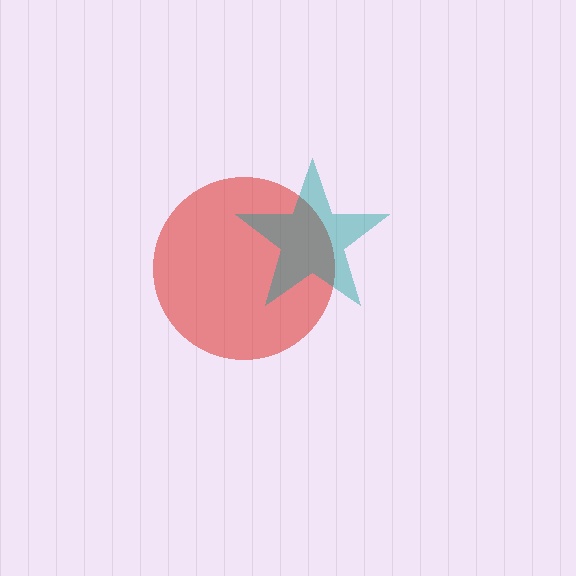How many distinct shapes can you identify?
There are 2 distinct shapes: a red circle, a teal star.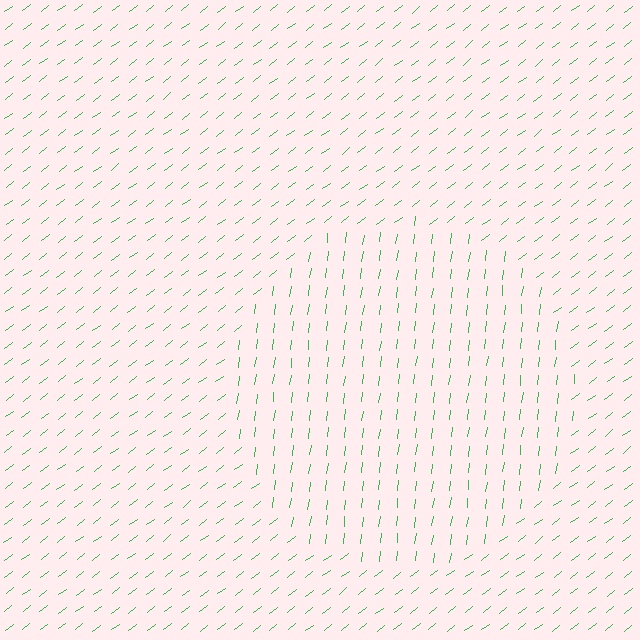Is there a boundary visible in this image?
Yes, there is a texture boundary formed by a change in line orientation.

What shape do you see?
I see a circle.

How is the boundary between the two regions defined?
The boundary is defined purely by a change in line orientation (approximately 45 degrees difference). All lines are the same color and thickness.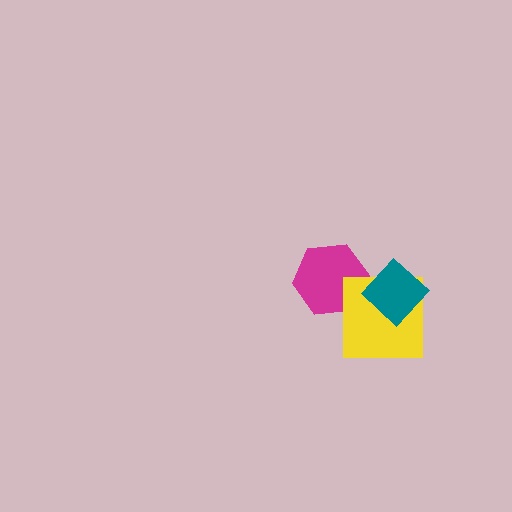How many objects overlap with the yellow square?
2 objects overlap with the yellow square.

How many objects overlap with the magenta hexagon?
1 object overlaps with the magenta hexagon.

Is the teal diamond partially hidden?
No, no other shape covers it.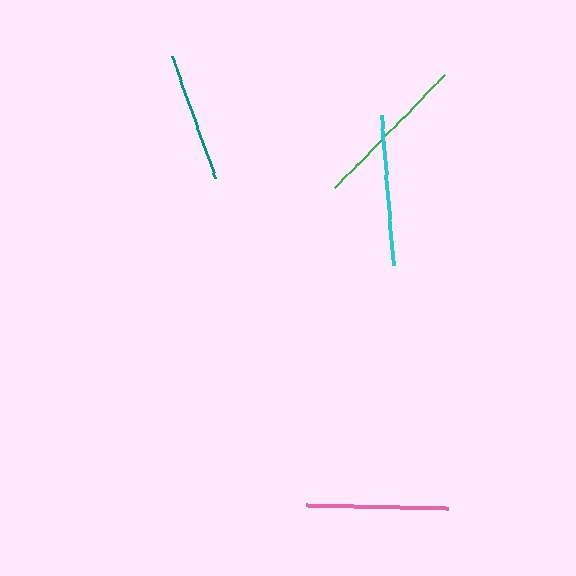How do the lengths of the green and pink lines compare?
The green and pink lines are approximately the same length.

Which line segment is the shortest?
The teal line is the shortest at approximately 130 pixels.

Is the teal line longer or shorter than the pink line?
The pink line is longer than the teal line.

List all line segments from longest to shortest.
From longest to shortest: green, cyan, pink, teal.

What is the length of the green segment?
The green segment is approximately 157 pixels long.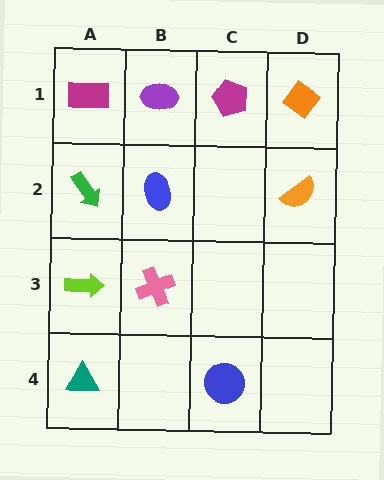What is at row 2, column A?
A green arrow.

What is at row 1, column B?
A purple ellipse.